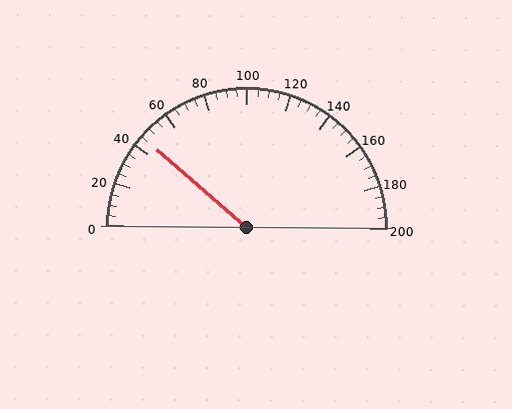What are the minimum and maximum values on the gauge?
The gauge ranges from 0 to 200.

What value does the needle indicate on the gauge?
The needle indicates approximately 45.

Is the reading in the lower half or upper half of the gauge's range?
The reading is in the lower half of the range (0 to 200).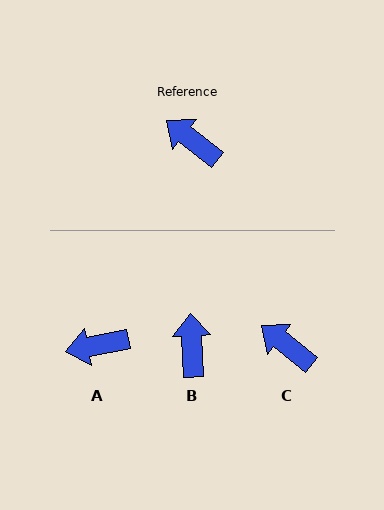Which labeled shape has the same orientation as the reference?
C.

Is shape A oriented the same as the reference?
No, it is off by about 49 degrees.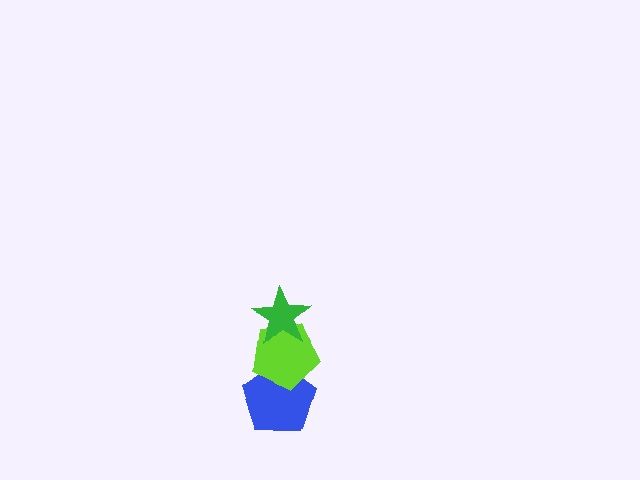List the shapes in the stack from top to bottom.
From top to bottom: the green star, the lime pentagon, the blue pentagon.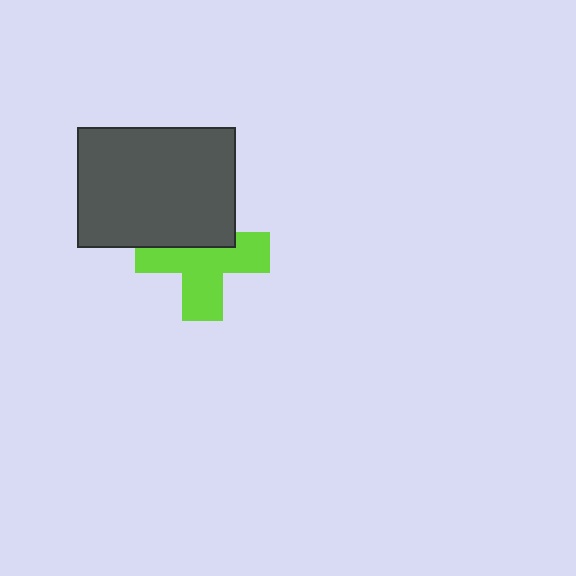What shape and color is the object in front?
The object in front is a dark gray rectangle.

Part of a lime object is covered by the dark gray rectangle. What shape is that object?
It is a cross.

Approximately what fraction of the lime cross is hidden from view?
Roughly 37% of the lime cross is hidden behind the dark gray rectangle.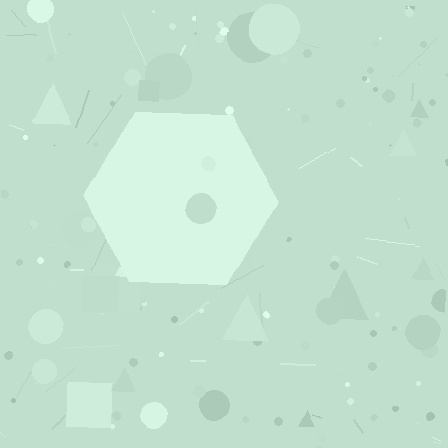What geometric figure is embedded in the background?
A hexagon is embedded in the background.